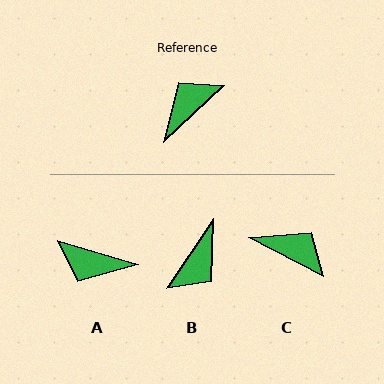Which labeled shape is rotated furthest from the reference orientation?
B, about 167 degrees away.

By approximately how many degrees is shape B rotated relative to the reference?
Approximately 167 degrees clockwise.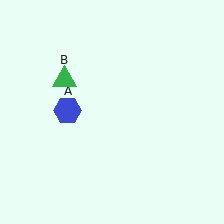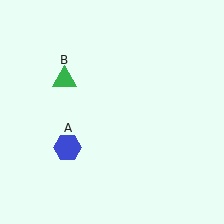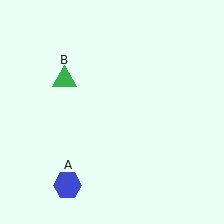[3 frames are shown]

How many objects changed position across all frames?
1 object changed position: blue hexagon (object A).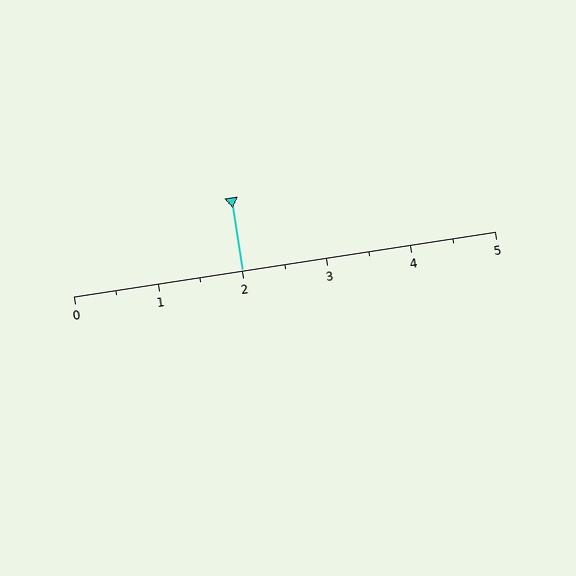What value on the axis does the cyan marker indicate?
The marker indicates approximately 2.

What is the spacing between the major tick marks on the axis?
The major ticks are spaced 1 apart.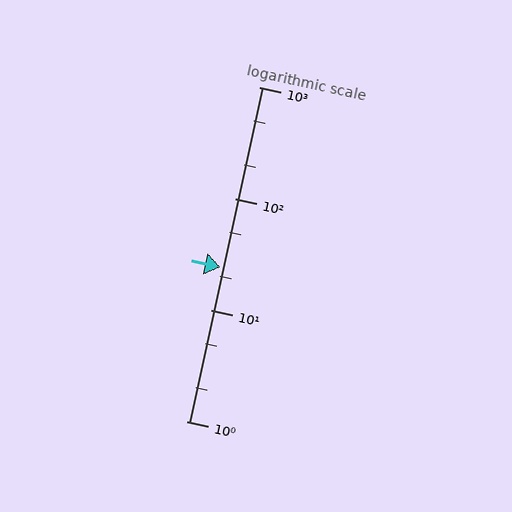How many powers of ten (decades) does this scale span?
The scale spans 3 decades, from 1 to 1000.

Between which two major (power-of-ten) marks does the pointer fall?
The pointer is between 10 and 100.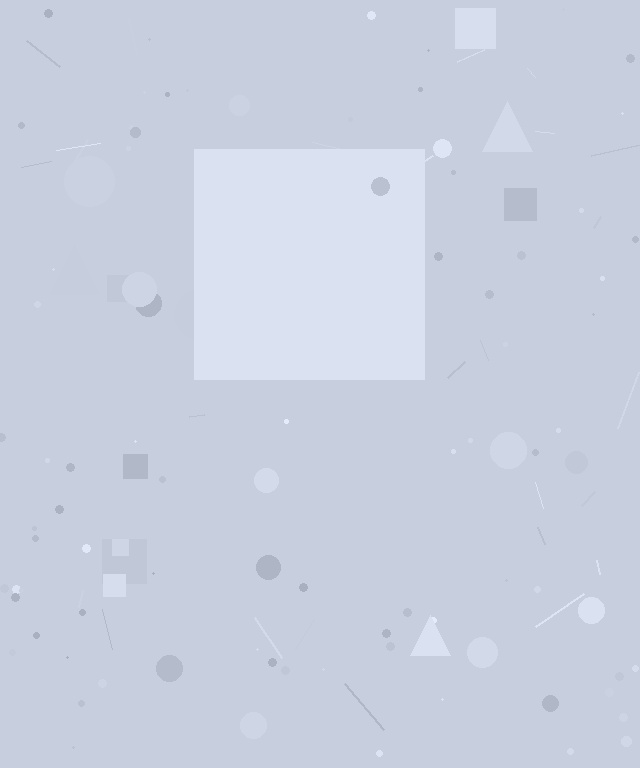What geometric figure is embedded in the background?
A square is embedded in the background.